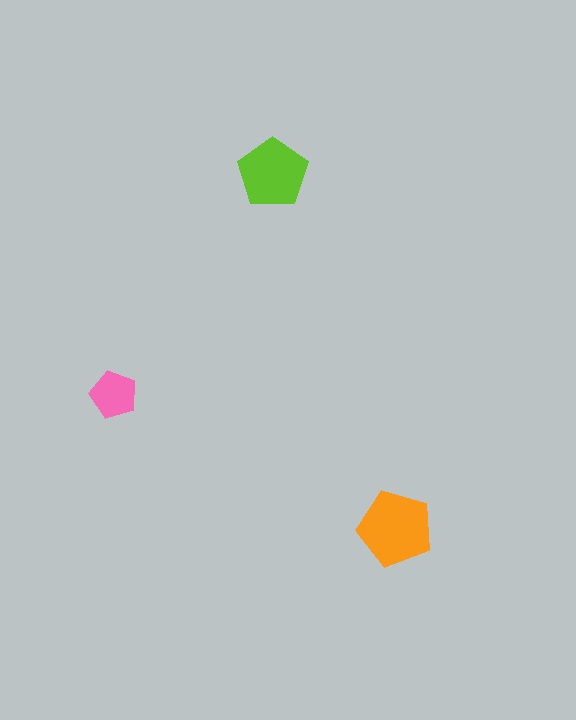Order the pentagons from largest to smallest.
the orange one, the lime one, the pink one.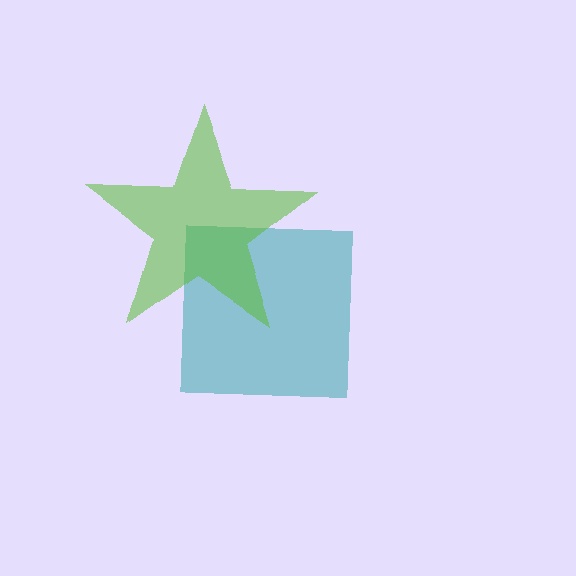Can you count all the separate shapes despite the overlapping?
Yes, there are 2 separate shapes.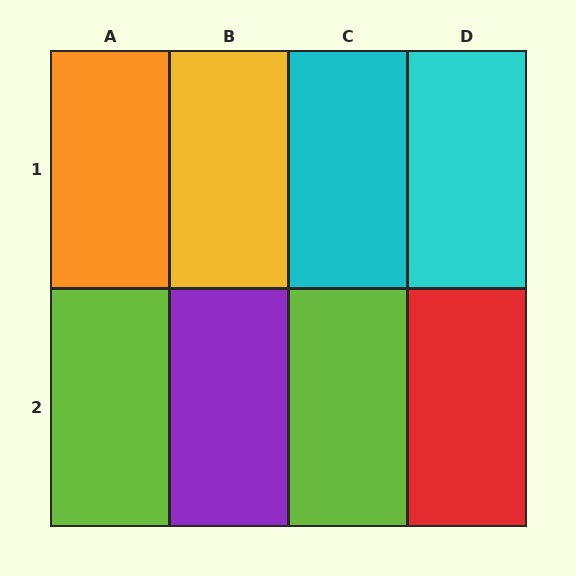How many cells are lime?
2 cells are lime.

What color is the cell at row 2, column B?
Purple.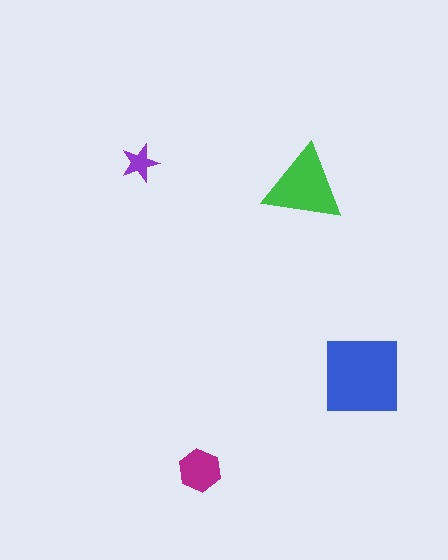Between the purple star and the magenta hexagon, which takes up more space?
The magenta hexagon.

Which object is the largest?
The blue square.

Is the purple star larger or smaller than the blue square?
Smaller.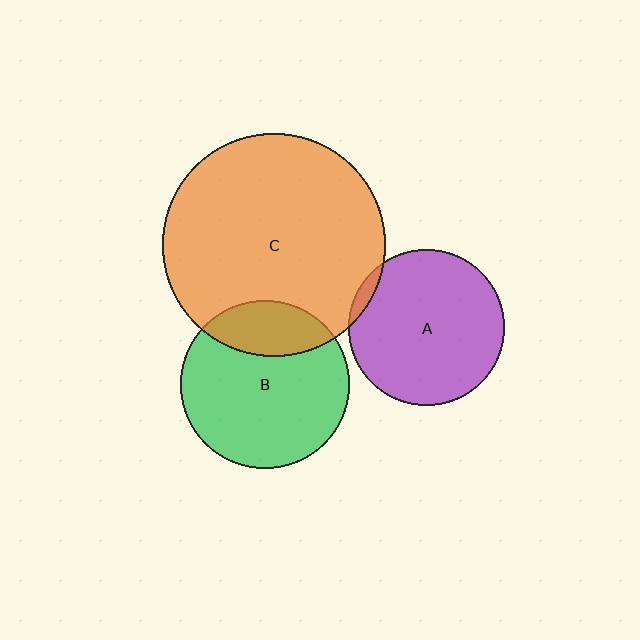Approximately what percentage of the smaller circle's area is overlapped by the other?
Approximately 25%.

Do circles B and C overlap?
Yes.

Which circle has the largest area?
Circle C (orange).